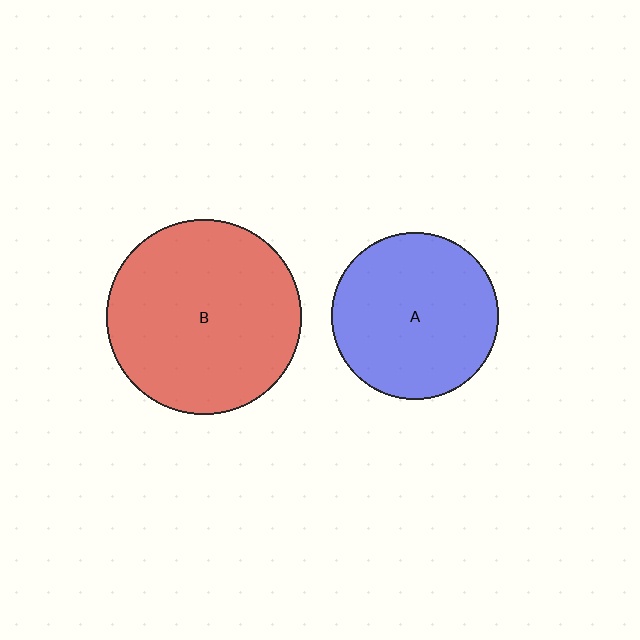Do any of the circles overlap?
No, none of the circles overlap.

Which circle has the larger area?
Circle B (red).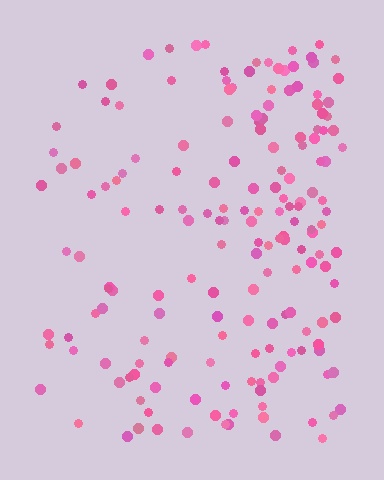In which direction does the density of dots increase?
From left to right, with the right side densest.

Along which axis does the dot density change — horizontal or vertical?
Horizontal.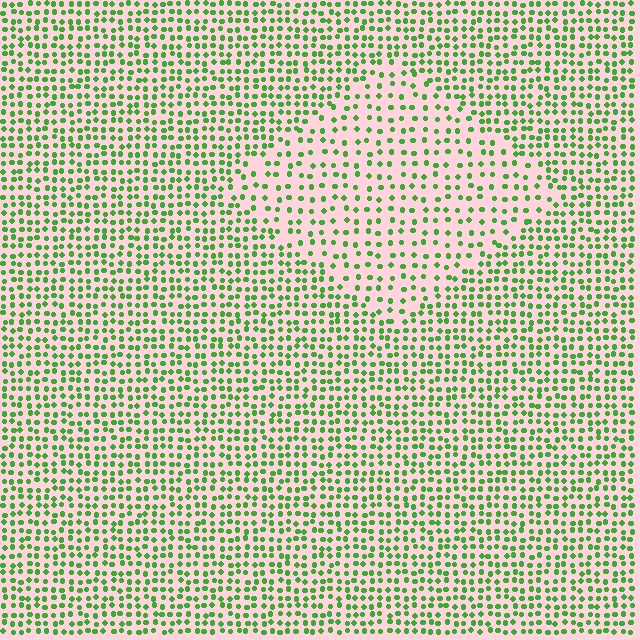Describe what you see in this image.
The image contains small green elements arranged at two different densities. A diamond-shaped region is visible where the elements are less densely packed than the surrounding area.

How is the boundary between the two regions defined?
The boundary is defined by a change in element density (approximately 1.8x ratio). All elements are the same color, size, and shape.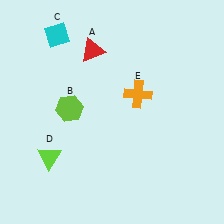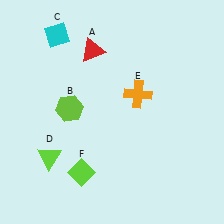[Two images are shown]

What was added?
A lime diamond (F) was added in Image 2.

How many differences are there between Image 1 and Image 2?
There is 1 difference between the two images.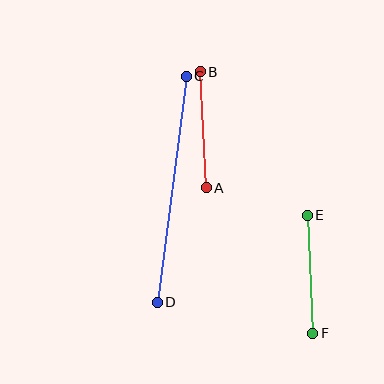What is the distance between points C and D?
The distance is approximately 228 pixels.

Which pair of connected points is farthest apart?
Points C and D are farthest apart.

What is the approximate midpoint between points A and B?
The midpoint is at approximately (203, 130) pixels.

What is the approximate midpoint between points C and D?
The midpoint is at approximately (172, 189) pixels.